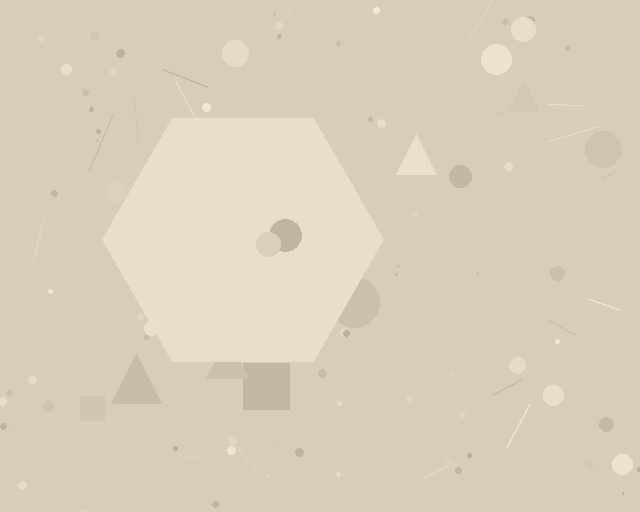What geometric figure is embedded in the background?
A hexagon is embedded in the background.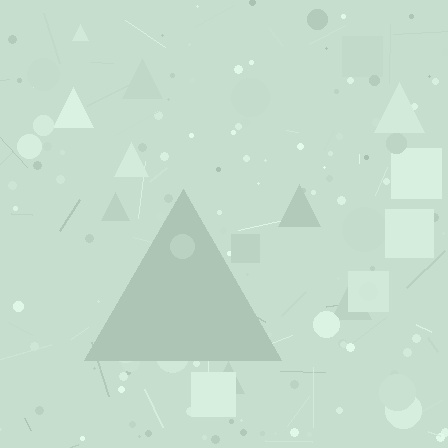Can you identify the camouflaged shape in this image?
The camouflaged shape is a triangle.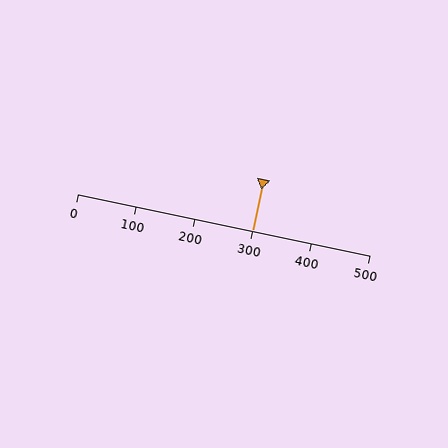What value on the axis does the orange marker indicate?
The marker indicates approximately 300.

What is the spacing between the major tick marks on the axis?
The major ticks are spaced 100 apart.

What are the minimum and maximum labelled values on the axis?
The axis runs from 0 to 500.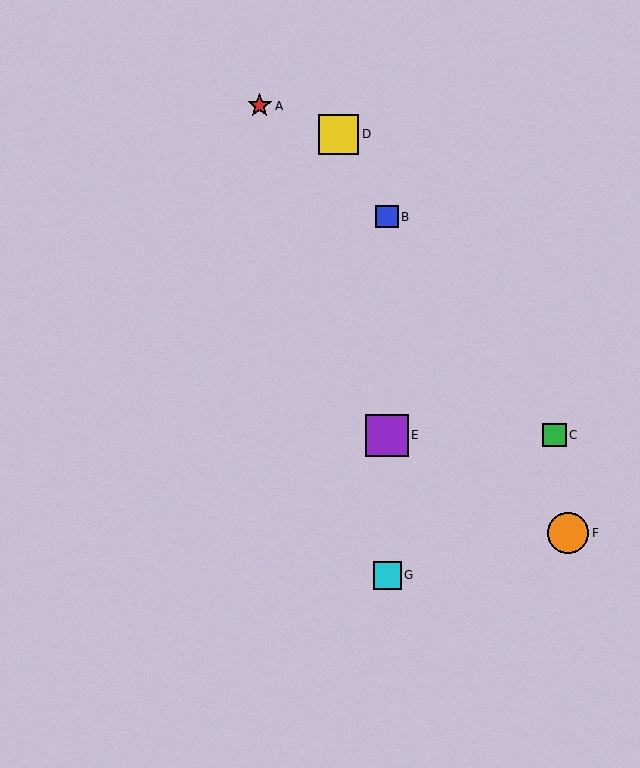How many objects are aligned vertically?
3 objects (B, E, G) are aligned vertically.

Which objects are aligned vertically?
Objects B, E, G are aligned vertically.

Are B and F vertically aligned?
No, B is at x≈387 and F is at x≈568.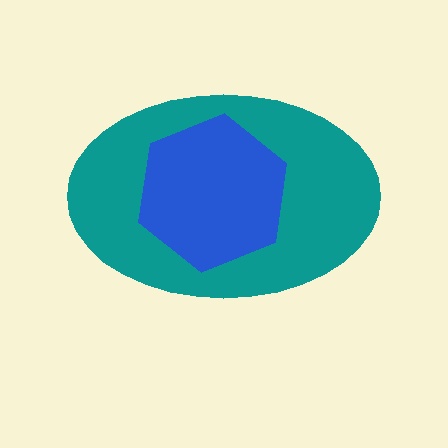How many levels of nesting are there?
2.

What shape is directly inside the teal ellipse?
The blue hexagon.